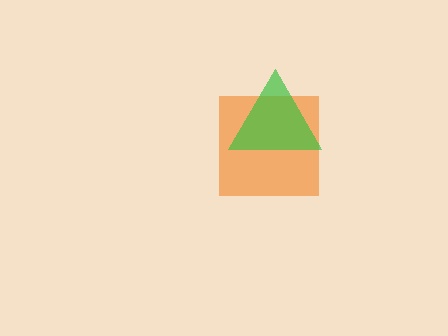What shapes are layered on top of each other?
The layered shapes are: an orange square, a green triangle.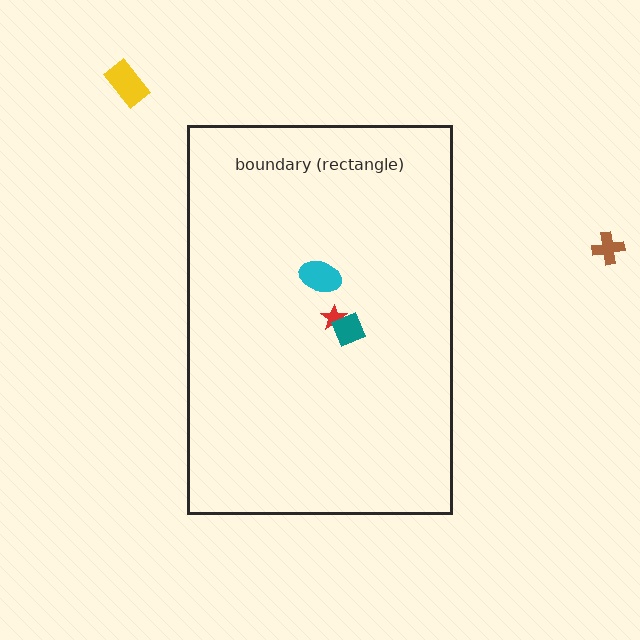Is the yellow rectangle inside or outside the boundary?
Outside.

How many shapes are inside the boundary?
3 inside, 2 outside.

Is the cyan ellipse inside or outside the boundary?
Inside.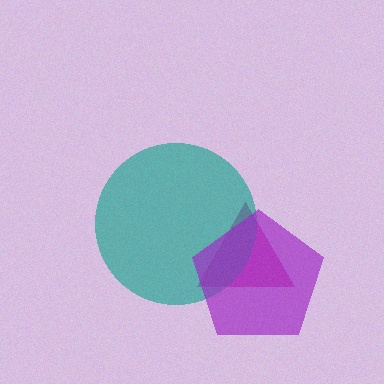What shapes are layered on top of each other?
The layered shapes are: a magenta triangle, a teal circle, a purple pentagon.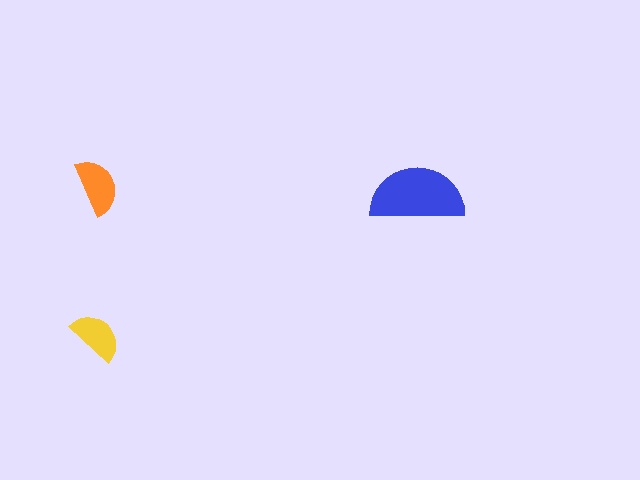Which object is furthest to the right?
The blue semicircle is rightmost.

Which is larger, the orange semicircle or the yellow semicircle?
The orange one.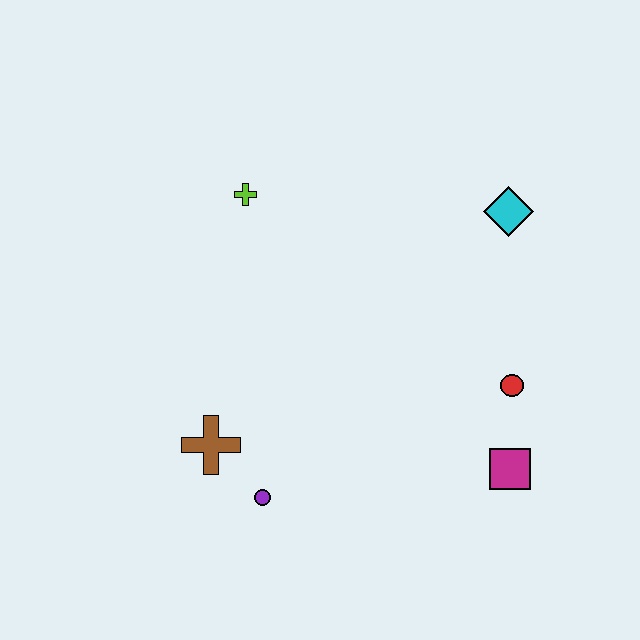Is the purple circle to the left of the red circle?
Yes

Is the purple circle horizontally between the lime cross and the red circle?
Yes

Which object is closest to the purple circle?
The brown cross is closest to the purple circle.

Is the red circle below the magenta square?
No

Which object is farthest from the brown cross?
The cyan diamond is farthest from the brown cross.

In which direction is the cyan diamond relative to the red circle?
The cyan diamond is above the red circle.